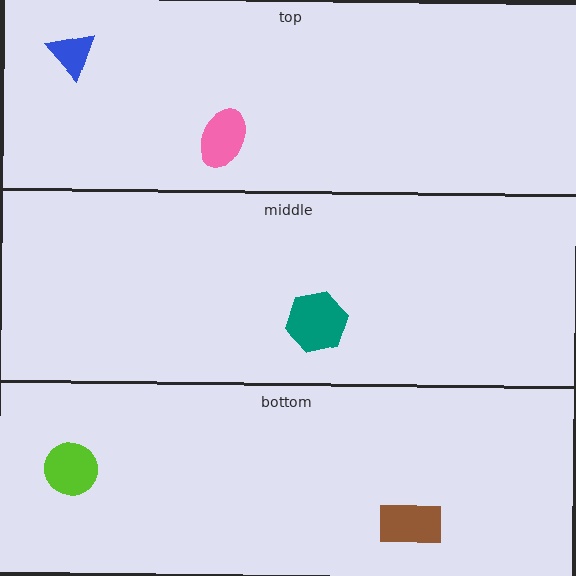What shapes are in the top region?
The blue triangle, the pink ellipse.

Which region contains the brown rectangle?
The bottom region.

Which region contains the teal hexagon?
The middle region.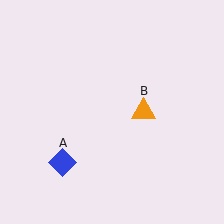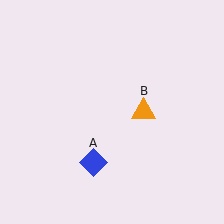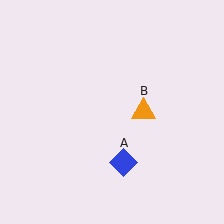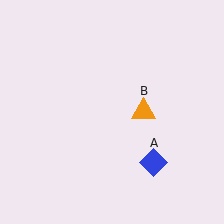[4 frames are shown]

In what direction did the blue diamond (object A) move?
The blue diamond (object A) moved right.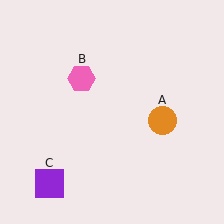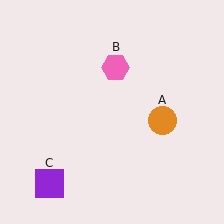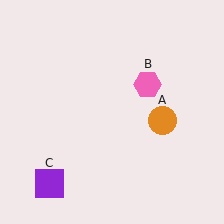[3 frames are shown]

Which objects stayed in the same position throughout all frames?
Orange circle (object A) and purple square (object C) remained stationary.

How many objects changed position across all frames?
1 object changed position: pink hexagon (object B).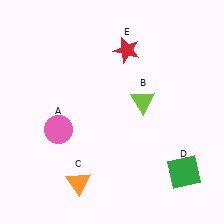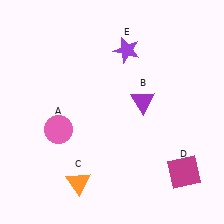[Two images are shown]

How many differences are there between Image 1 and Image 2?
There are 3 differences between the two images.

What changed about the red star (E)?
In Image 1, E is red. In Image 2, it changed to purple.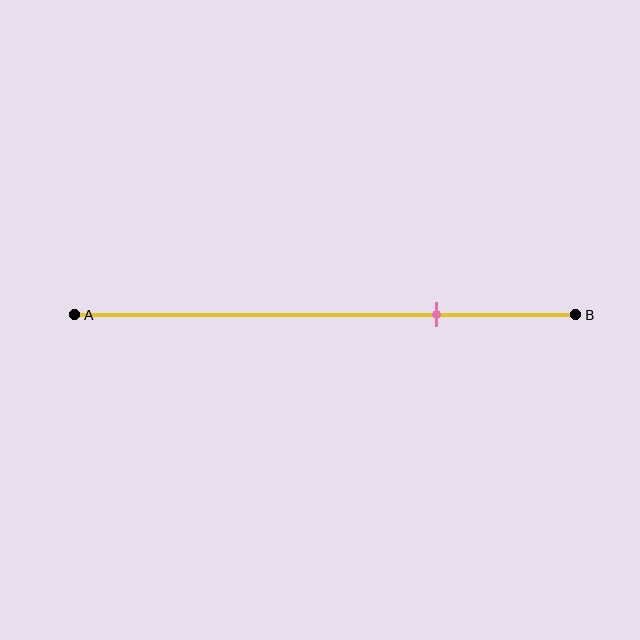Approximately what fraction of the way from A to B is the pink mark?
The pink mark is approximately 70% of the way from A to B.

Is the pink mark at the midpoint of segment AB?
No, the mark is at about 70% from A, not at the 50% midpoint.